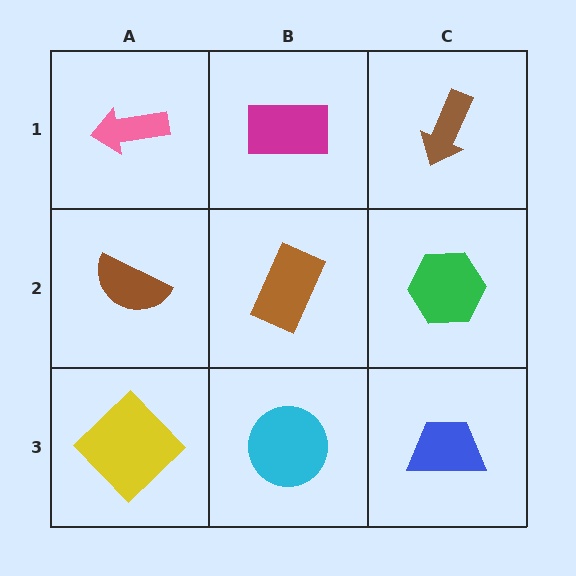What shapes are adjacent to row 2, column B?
A magenta rectangle (row 1, column B), a cyan circle (row 3, column B), a brown semicircle (row 2, column A), a green hexagon (row 2, column C).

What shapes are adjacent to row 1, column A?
A brown semicircle (row 2, column A), a magenta rectangle (row 1, column B).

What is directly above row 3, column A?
A brown semicircle.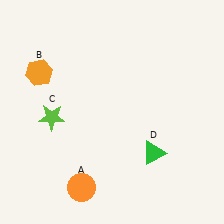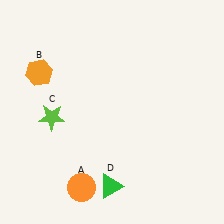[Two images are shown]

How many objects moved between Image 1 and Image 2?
1 object moved between the two images.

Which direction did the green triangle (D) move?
The green triangle (D) moved left.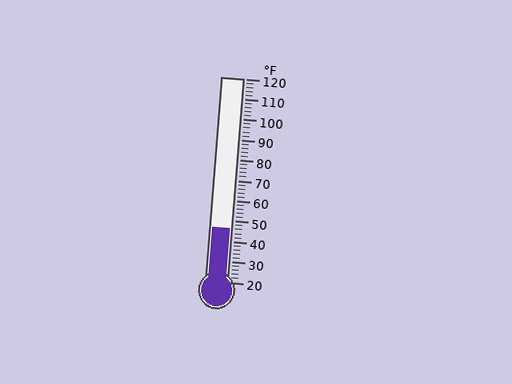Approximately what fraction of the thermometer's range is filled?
The thermometer is filled to approximately 25% of its range.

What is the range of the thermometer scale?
The thermometer scale ranges from 20°F to 120°F.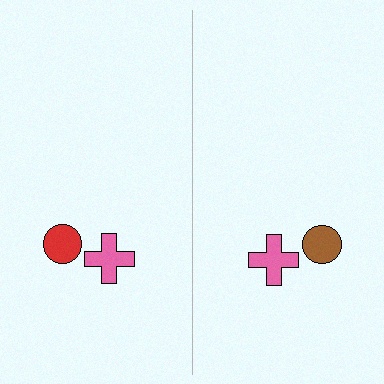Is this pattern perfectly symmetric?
No, the pattern is not perfectly symmetric. The brown circle on the right side breaks the symmetry — its mirror counterpart is red.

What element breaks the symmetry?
The brown circle on the right side breaks the symmetry — its mirror counterpart is red.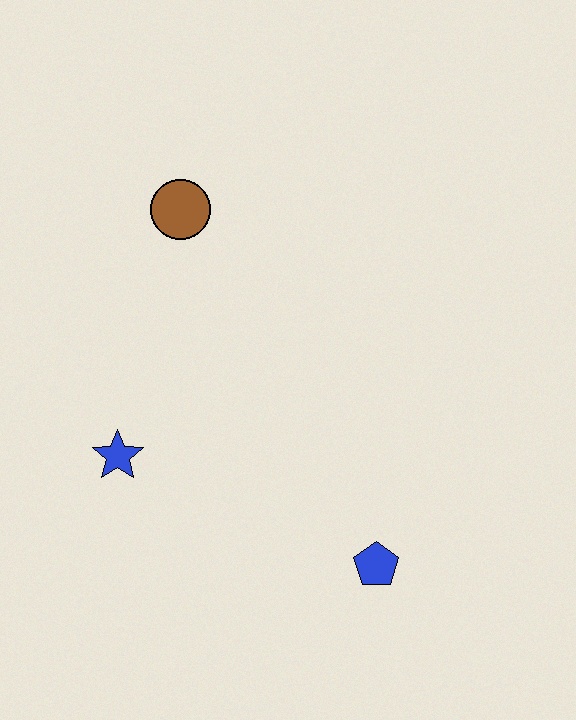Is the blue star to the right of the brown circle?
No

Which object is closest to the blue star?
The brown circle is closest to the blue star.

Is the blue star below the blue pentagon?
No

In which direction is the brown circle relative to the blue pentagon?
The brown circle is above the blue pentagon.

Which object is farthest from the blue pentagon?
The brown circle is farthest from the blue pentagon.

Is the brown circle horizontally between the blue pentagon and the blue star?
Yes